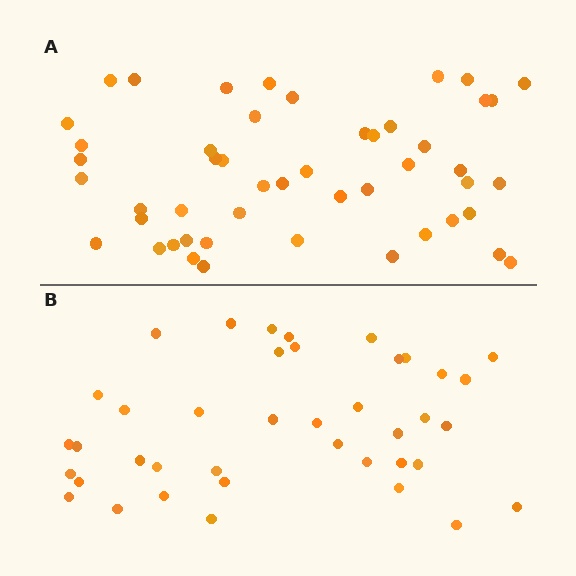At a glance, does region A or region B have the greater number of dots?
Region A (the top region) has more dots.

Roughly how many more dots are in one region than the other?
Region A has roughly 8 or so more dots than region B.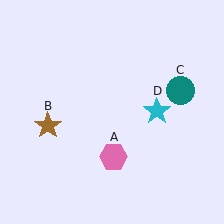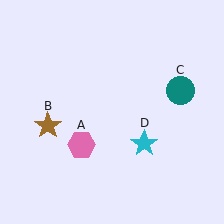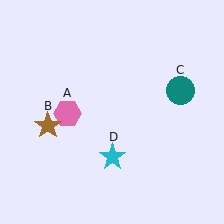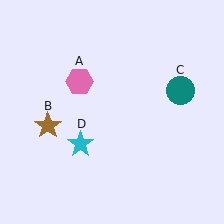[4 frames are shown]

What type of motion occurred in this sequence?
The pink hexagon (object A), cyan star (object D) rotated clockwise around the center of the scene.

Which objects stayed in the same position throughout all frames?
Brown star (object B) and teal circle (object C) remained stationary.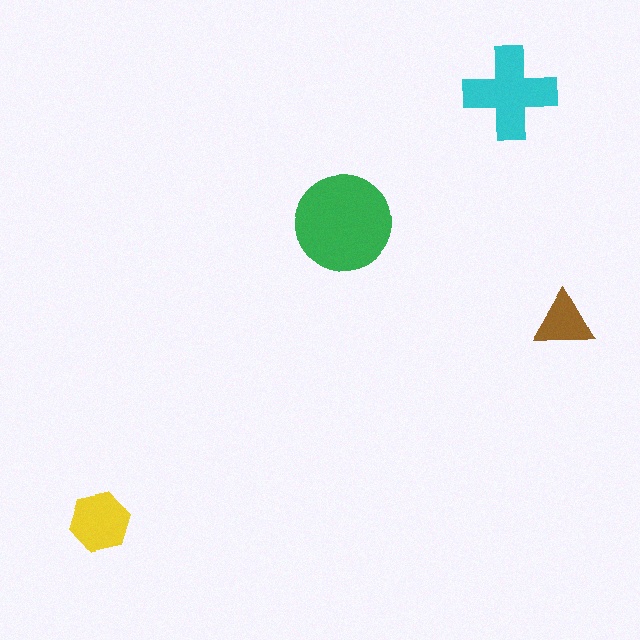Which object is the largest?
The green circle.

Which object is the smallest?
The brown triangle.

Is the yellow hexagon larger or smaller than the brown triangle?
Larger.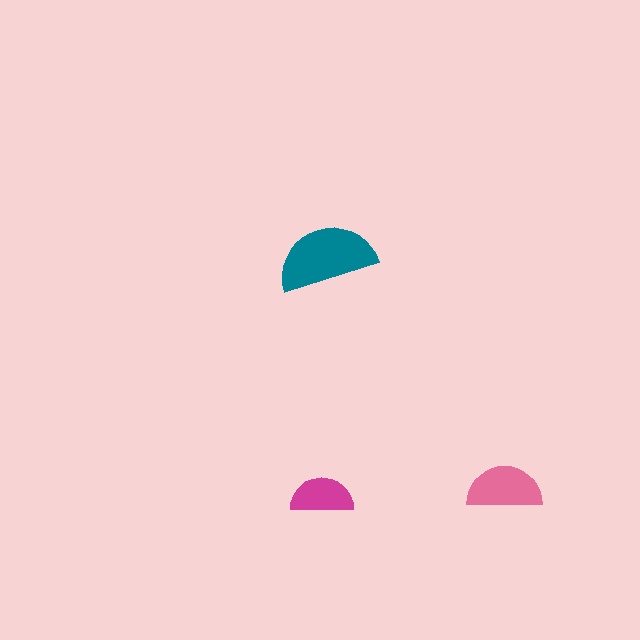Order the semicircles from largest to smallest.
the teal one, the pink one, the magenta one.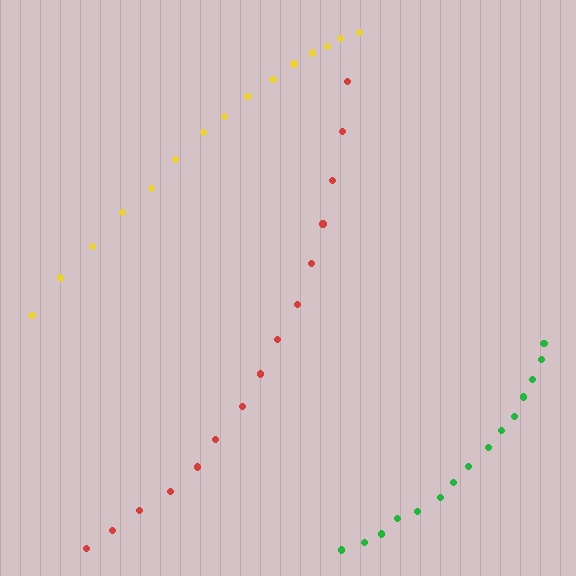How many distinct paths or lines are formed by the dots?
There are 3 distinct paths.